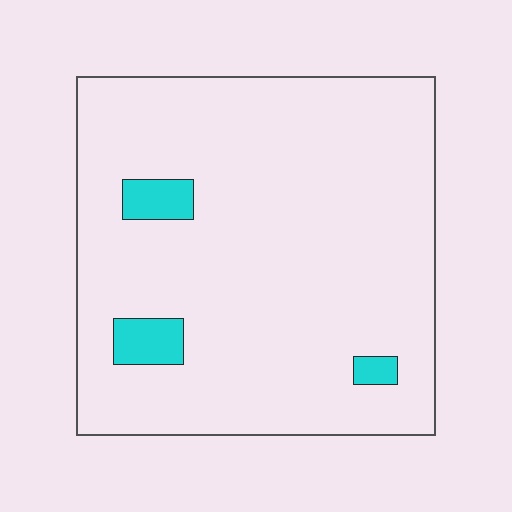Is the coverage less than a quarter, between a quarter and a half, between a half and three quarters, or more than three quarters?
Less than a quarter.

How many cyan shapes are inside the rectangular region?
3.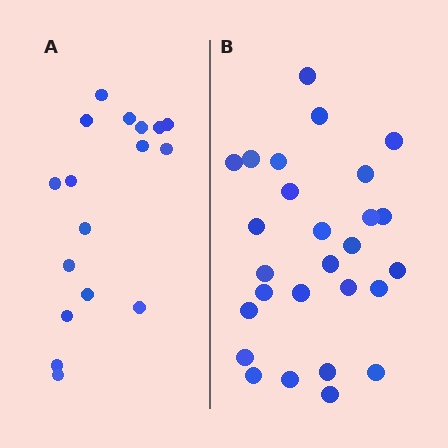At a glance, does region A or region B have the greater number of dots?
Region B (the right region) has more dots.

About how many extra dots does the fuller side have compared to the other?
Region B has roughly 10 or so more dots than region A.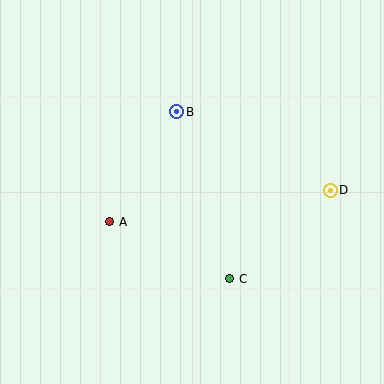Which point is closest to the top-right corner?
Point D is closest to the top-right corner.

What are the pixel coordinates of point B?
Point B is at (177, 112).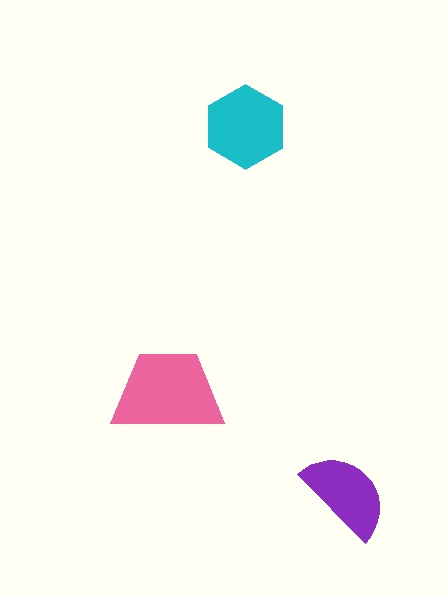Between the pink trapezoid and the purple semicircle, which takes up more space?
The pink trapezoid.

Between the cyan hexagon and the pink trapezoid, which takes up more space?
The pink trapezoid.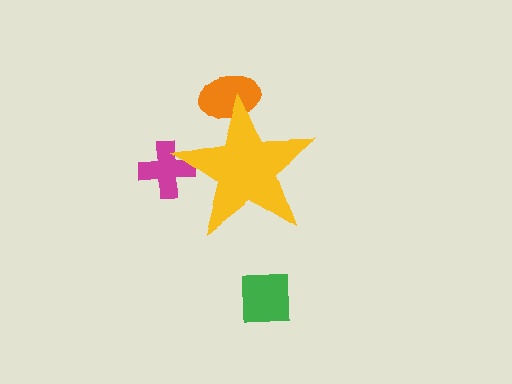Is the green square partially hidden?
No, the green square is fully visible.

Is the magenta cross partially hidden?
Yes, the magenta cross is partially hidden behind the yellow star.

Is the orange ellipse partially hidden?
Yes, the orange ellipse is partially hidden behind the yellow star.